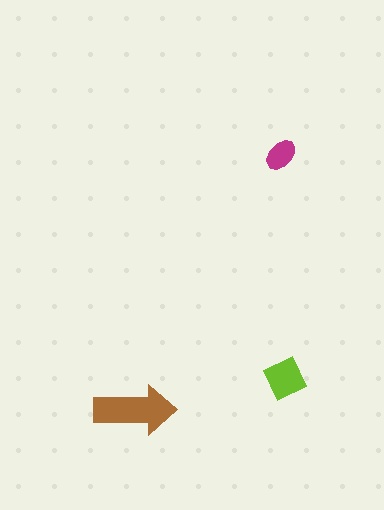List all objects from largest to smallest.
The brown arrow, the lime square, the magenta ellipse.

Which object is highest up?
The magenta ellipse is topmost.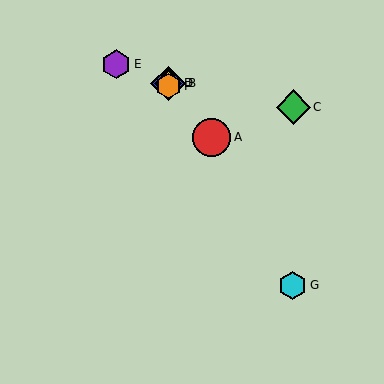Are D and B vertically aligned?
Yes, both are at x≈168.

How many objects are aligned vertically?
3 objects (B, D, F) are aligned vertically.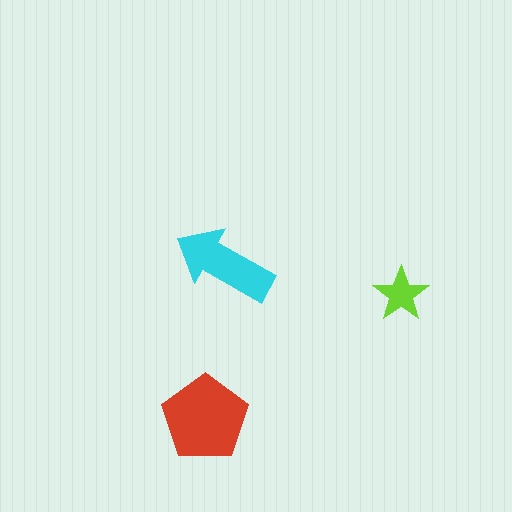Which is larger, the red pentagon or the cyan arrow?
The red pentagon.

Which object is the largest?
The red pentagon.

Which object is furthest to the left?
The red pentagon is leftmost.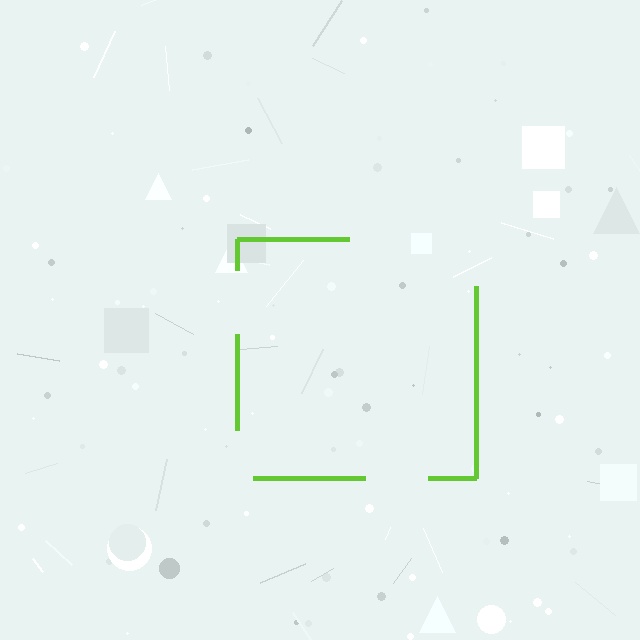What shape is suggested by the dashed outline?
The dashed outline suggests a square.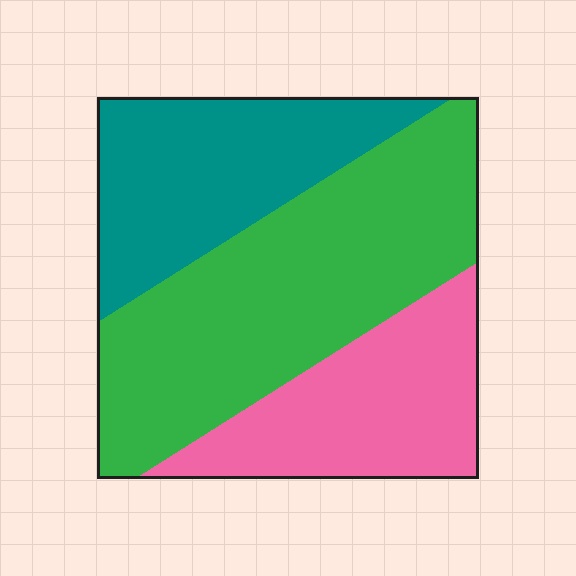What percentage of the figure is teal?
Teal covers 28% of the figure.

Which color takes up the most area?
Green, at roughly 45%.